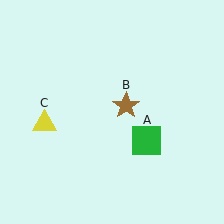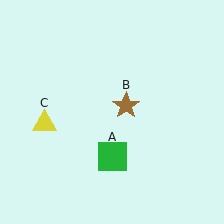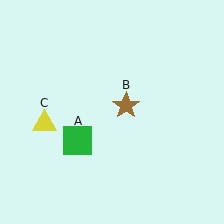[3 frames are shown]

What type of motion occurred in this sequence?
The green square (object A) rotated clockwise around the center of the scene.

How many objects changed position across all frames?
1 object changed position: green square (object A).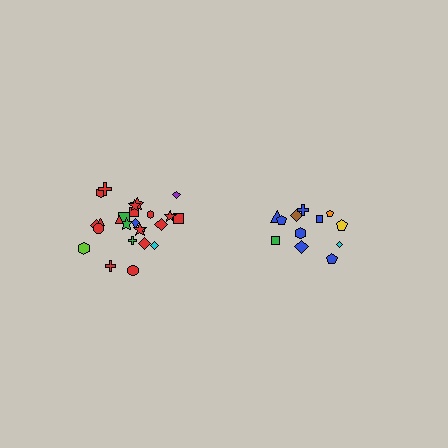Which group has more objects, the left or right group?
The left group.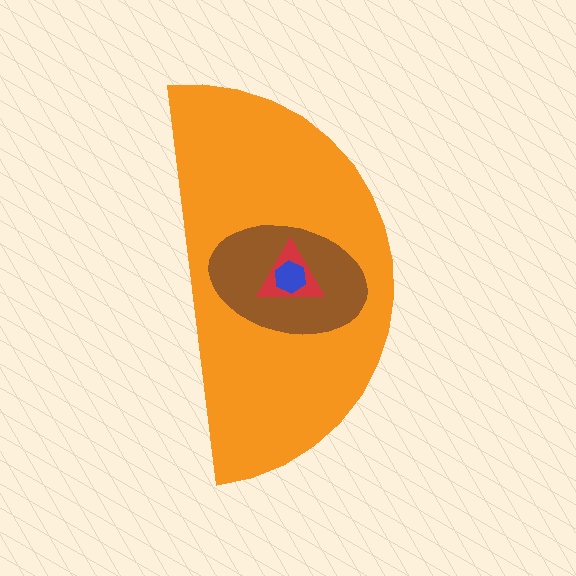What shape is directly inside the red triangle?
The blue hexagon.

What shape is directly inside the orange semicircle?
The brown ellipse.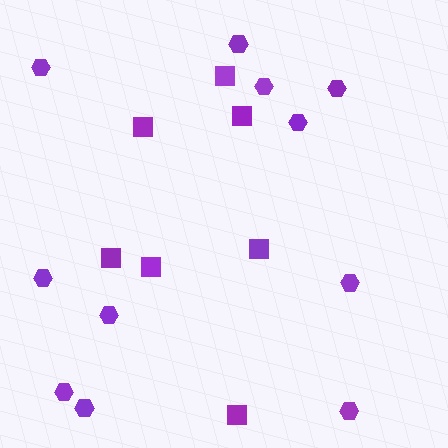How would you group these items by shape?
There are 2 groups: one group of hexagons (11) and one group of squares (7).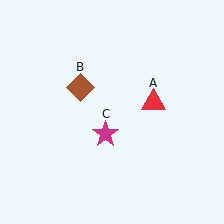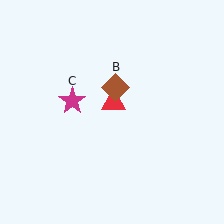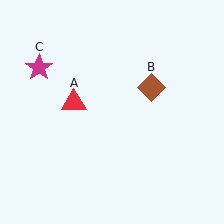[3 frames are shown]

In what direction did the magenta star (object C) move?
The magenta star (object C) moved up and to the left.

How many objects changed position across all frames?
3 objects changed position: red triangle (object A), brown diamond (object B), magenta star (object C).